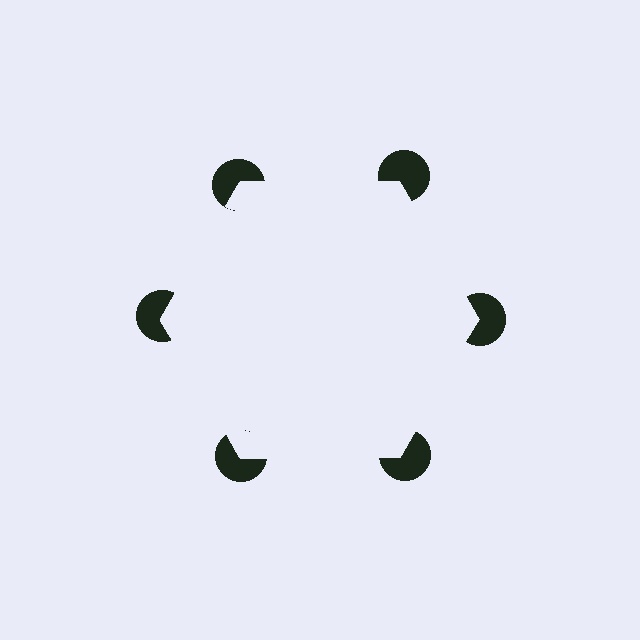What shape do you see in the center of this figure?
An illusory hexagon — its edges are inferred from the aligned wedge cuts in the pac-man discs, not physically drawn.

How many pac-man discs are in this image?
There are 6 — one at each vertex of the illusory hexagon.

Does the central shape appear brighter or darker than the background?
It typically appears slightly brighter than the background, even though no actual brightness change is drawn.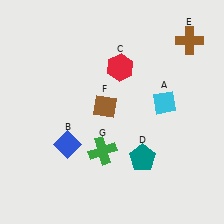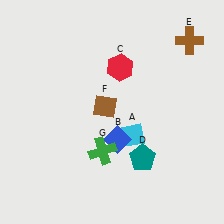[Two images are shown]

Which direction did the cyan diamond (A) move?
The cyan diamond (A) moved down.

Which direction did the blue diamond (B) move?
The blue diamond (B) moved right.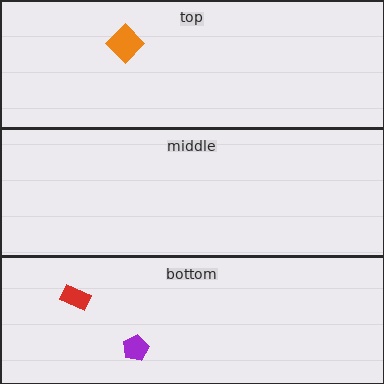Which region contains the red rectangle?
The bottom region.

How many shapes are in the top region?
1.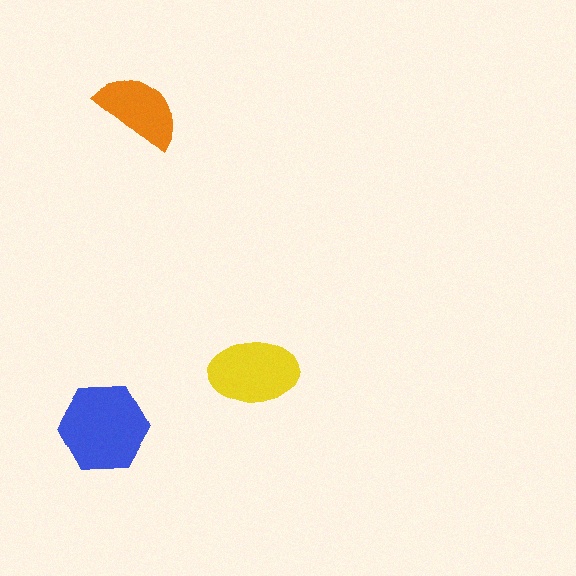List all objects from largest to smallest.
The blue hexagon, the yellow ellipse, the orange semicircle.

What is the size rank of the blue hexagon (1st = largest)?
1st.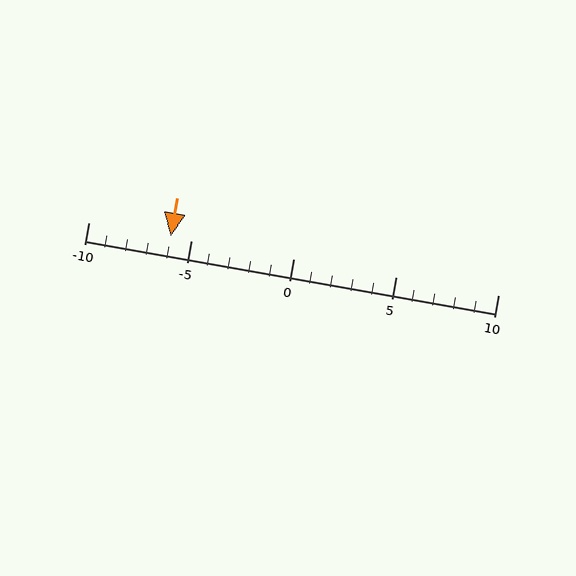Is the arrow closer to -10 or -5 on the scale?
The arrow is closer to -5.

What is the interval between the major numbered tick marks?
The major tick marks are spaced 5 units apart.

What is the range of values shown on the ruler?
The ruler shows values from -10 to 10.